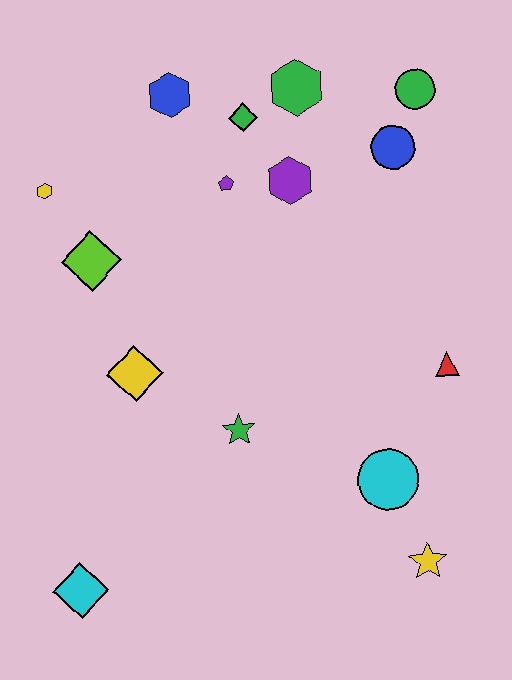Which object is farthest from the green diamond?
The cyan diamond is farthest from the green diamond.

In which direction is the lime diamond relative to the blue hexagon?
The lime diamond is below the blue hexagon.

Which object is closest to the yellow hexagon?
The lime diamond is closest to the yellow hexagon.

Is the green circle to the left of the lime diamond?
No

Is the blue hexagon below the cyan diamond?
No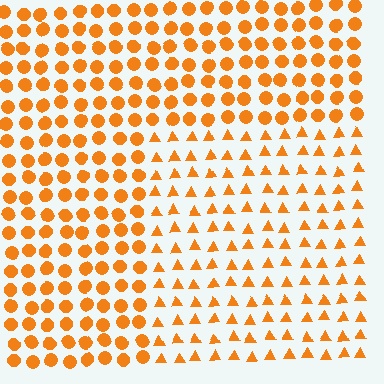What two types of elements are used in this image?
The image uses triangles inside the rectangle region and circles outside it.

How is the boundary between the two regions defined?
The boundary is defined by a change in element shape: triangles inside vs. circles outside. All elements share the same color and spacing.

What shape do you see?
I see a rectangle.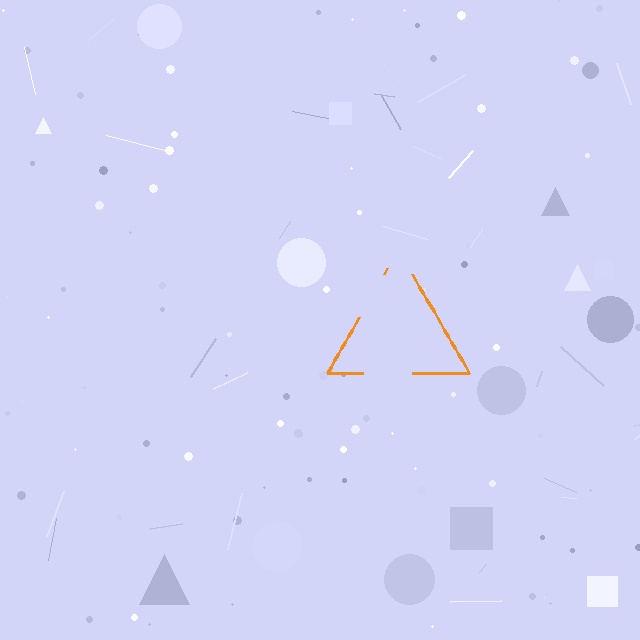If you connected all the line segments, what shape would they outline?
They would outline a triangle.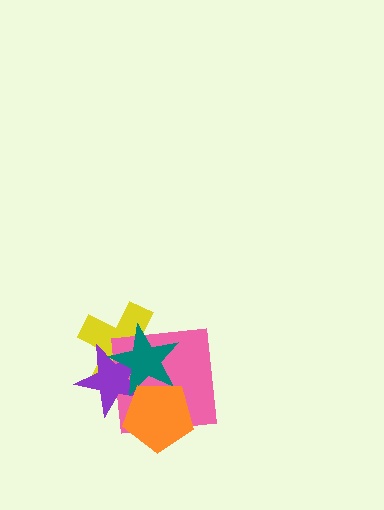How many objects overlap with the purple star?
4 objects overlap with the purple star.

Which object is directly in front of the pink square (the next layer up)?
The purple star is directly in front of the pink square.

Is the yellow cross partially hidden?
Yes, it is partially covered by another shape.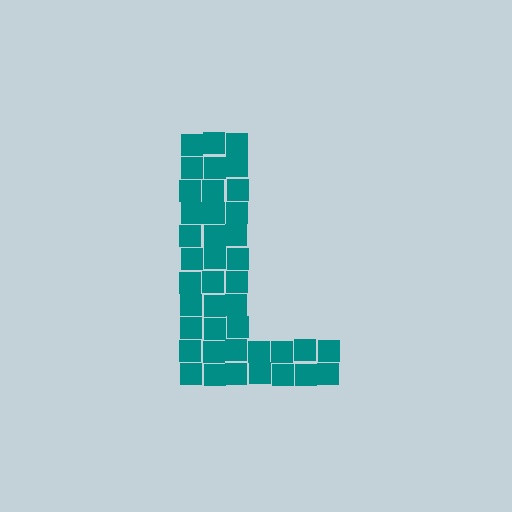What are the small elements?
The small elements are squares.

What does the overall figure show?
The overall figure shows the letter L.